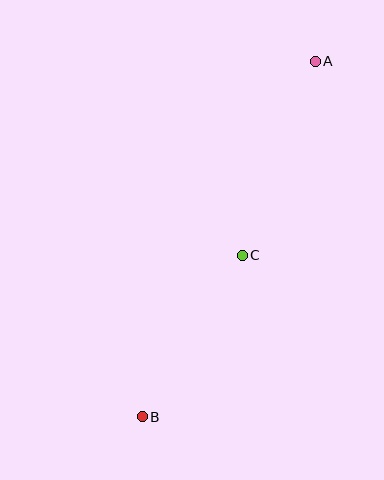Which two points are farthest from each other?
Points A and B are farthest from each other.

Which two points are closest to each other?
Points B and C are closest to each other.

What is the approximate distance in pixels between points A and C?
The distance between A and C is approximately 207 pixels.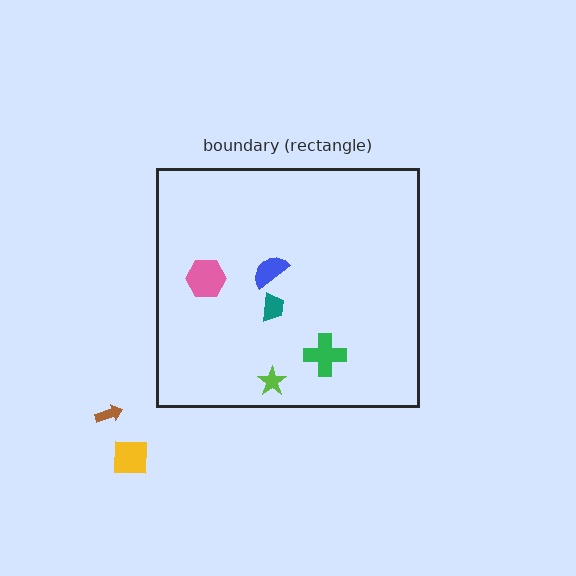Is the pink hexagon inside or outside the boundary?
Inside.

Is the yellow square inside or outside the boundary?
Outside.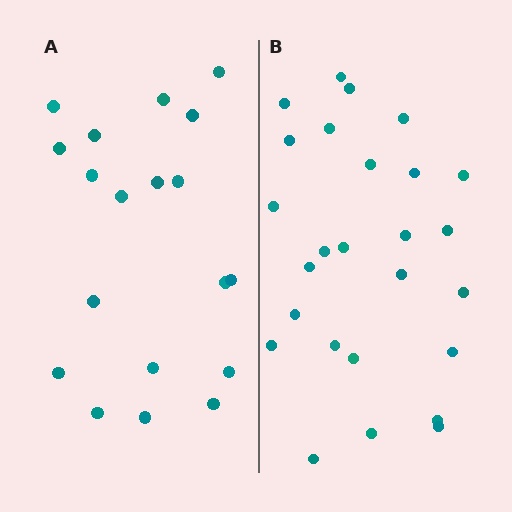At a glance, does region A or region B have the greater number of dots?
Region B (the right region) has more dots.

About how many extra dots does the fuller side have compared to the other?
Region B has roughly 8 or so more dots than region A.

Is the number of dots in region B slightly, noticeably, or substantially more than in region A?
Region B has noticeably more, but not dramatically so. The ratio is roughly 1.4 to 1.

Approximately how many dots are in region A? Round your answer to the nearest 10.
About 20 dots. (The exact count is 19, which rounds to 20.)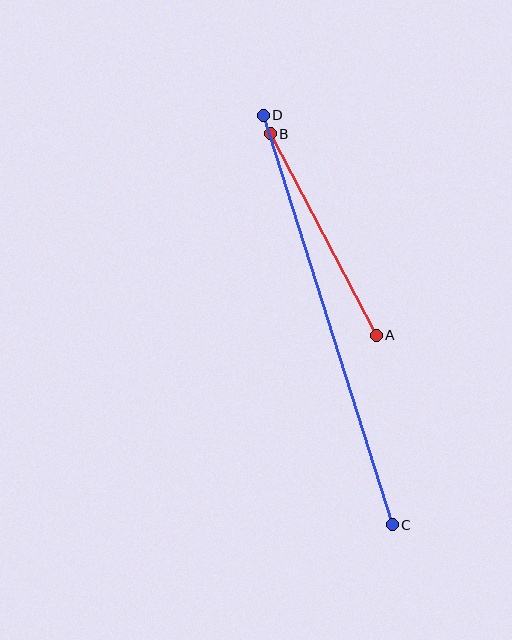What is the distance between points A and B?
The distance is approximately 228 pixels.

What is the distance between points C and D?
The distance is approximately 429 pixels.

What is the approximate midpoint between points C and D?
The midpoint is at approximately (328, 320) pixels.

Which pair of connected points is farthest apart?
Points C and D are farthest apart.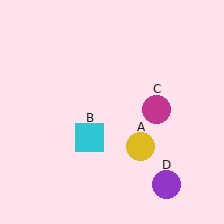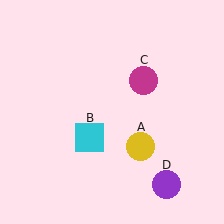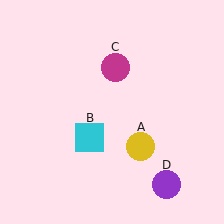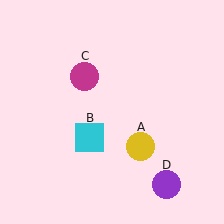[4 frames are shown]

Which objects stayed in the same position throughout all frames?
Yellow circle (object A) and cyan square (object B) and purple circle (object D) remained stationary.